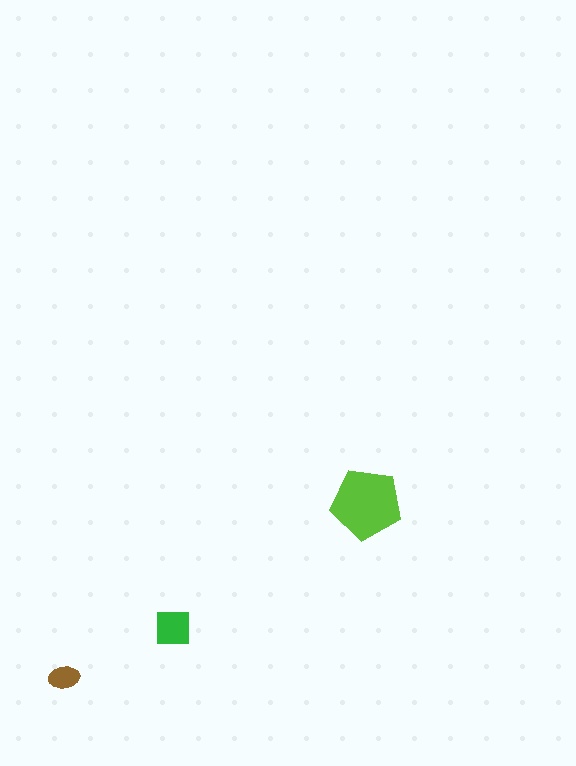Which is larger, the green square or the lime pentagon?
The lime pentagon.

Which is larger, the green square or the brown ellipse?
The green square.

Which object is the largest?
The lime pentagon.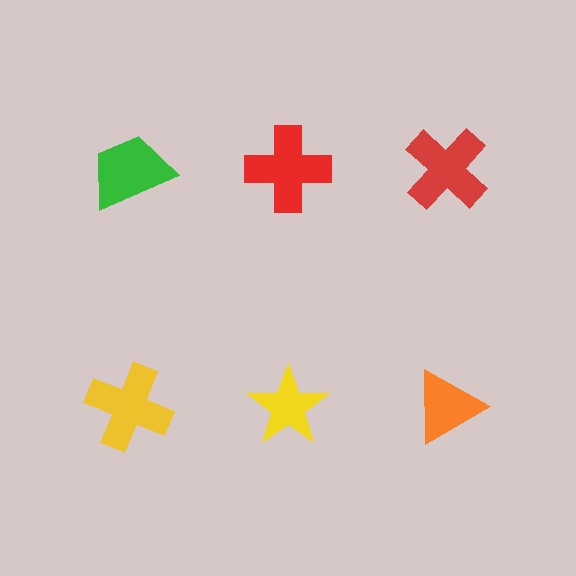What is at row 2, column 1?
A yellow cross.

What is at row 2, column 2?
A yellow star.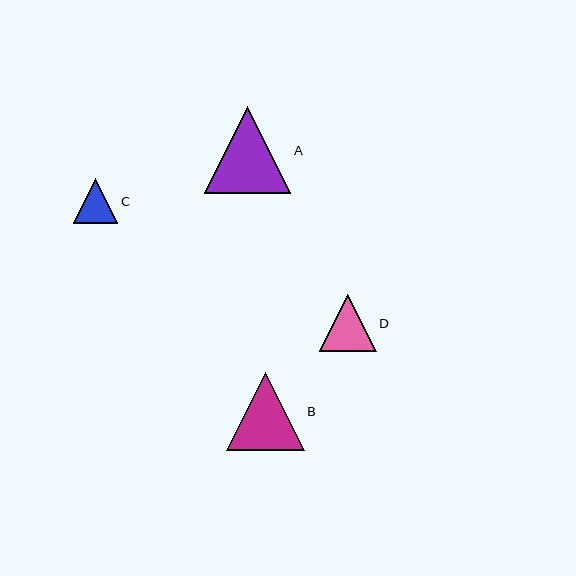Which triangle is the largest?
Triangle A is the largest with a size of approximately 86 pixels.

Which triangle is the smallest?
Triangle C is the smallest with a size of approximately 45 pixels.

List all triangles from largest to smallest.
From largest to smallest: A, B, D, C.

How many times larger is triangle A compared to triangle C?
Triangle A is approximately 1.9 times the size of triangle C.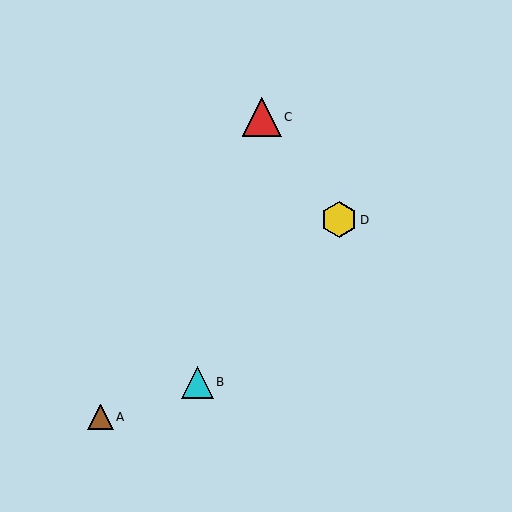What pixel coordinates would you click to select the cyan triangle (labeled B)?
Click at (197, 382) to select the cyan triangle B.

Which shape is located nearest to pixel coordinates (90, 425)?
The brown triangle (labeled A) at (101, 417) is nearest to that location.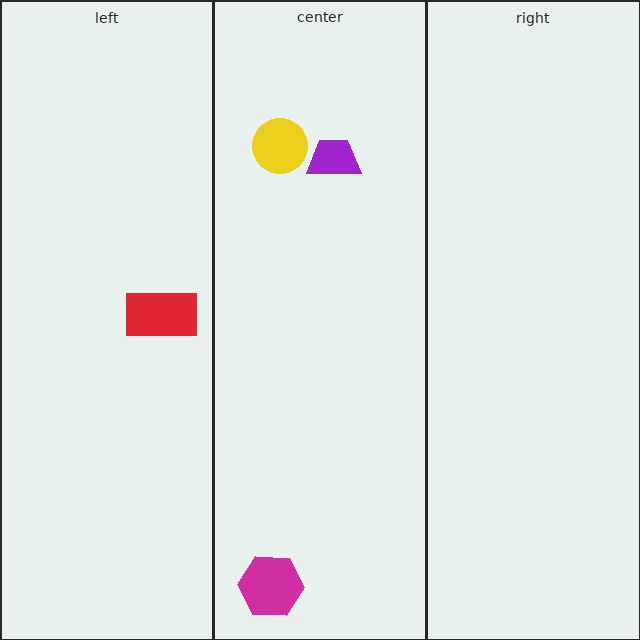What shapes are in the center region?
The magenta hexagon, the purple trapezoid, the yellow circle.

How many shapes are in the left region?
1.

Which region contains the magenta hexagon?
The center region.